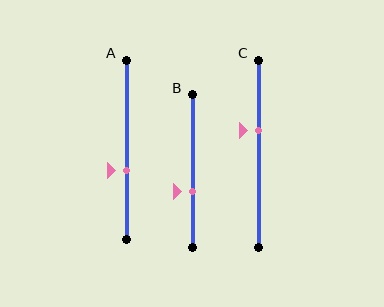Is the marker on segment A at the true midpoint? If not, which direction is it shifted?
No, the marker on segment A is shifted downward by about 12% of the segment length.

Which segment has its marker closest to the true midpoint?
Segment A has its marker closest to the true midpoint.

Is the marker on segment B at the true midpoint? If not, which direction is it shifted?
No, the marker on segment B is shifted downward by about 14% of the segment length.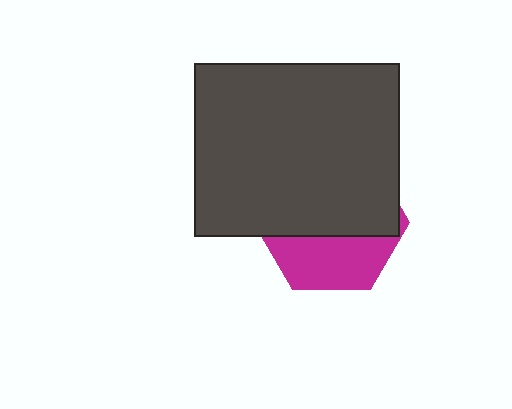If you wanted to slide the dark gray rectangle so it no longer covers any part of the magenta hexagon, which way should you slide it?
Slide it up — that is the most direct way to separate the two shapes.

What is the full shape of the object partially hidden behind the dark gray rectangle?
The partially hidden object is a magenta hexagon.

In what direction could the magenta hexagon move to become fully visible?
The magenta hexagon could move down. That would shift it out from behind the dark gray rectangle entirely.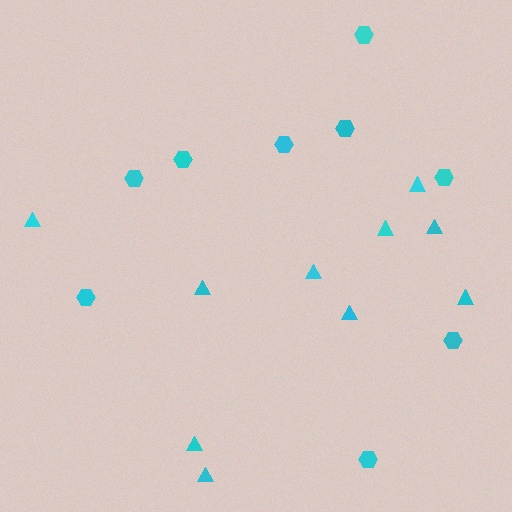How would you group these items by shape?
There are 2 groups: one group of hexagons (9) and one group of triangles (10).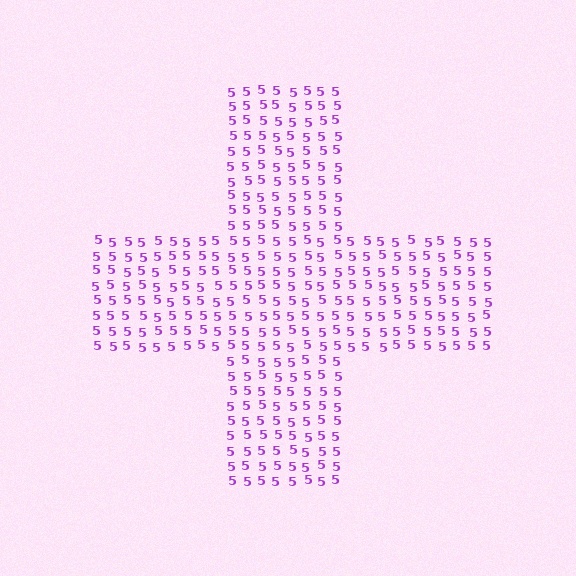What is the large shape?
The large shape is a cross.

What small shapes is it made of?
It is made of small digit 5's.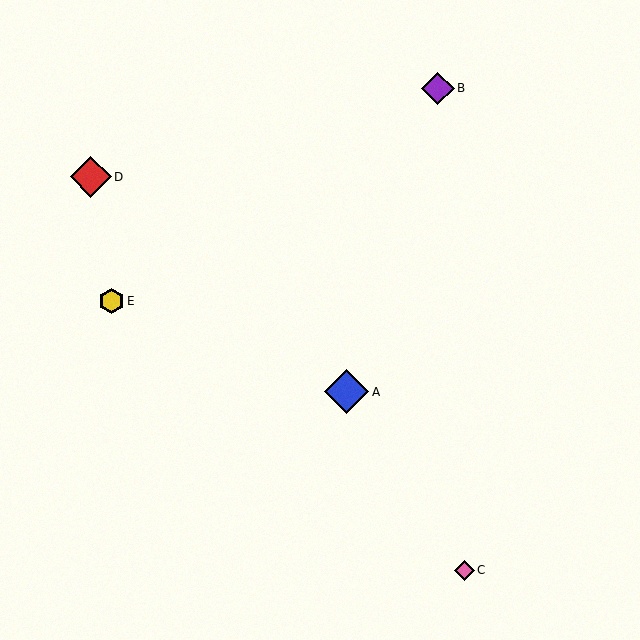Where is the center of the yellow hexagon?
The center of the yellow hexagon is at (111, 301).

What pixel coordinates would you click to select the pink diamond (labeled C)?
Click at (465, 570) to select the pink diamond C.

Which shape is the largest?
The blue diamond (labeled A) is the largest.